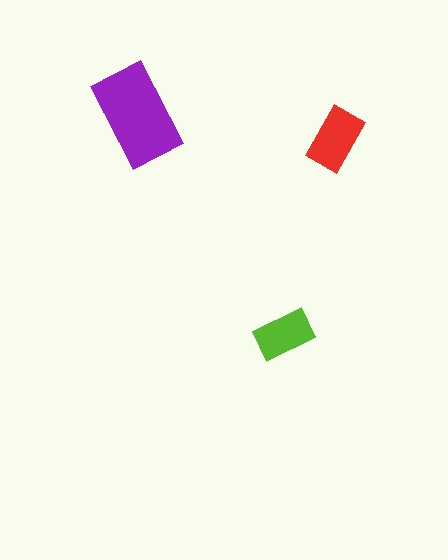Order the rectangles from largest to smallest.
the purple one, the red one, the lime one.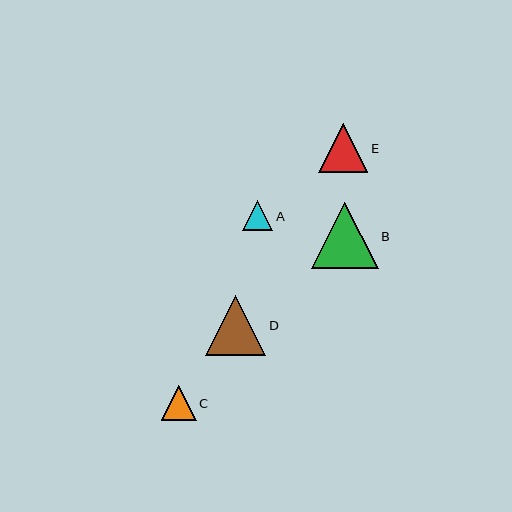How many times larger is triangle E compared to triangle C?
Triangle E is approximately 1.4 times the size of triangle C.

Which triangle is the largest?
Triangle B is the largest with a size of approximately 66 pixels.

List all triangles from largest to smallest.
From largest to smallest: B, D, E, C, A.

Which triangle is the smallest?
Triangle A is the smallest with a size of approximately 30 pixels.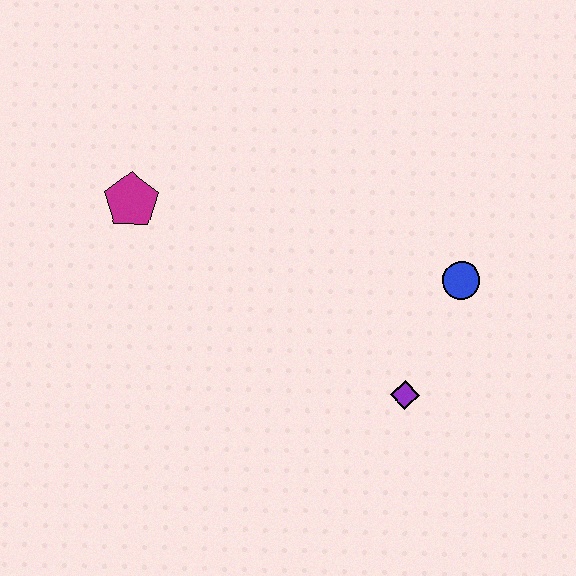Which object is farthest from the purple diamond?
The magenta pentagon is farthest from the purple diamond.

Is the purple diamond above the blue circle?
No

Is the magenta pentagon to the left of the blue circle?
Yes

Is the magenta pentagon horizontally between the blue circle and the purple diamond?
No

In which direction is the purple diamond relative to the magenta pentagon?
The purple diamond is to the right of the magenta pentagon.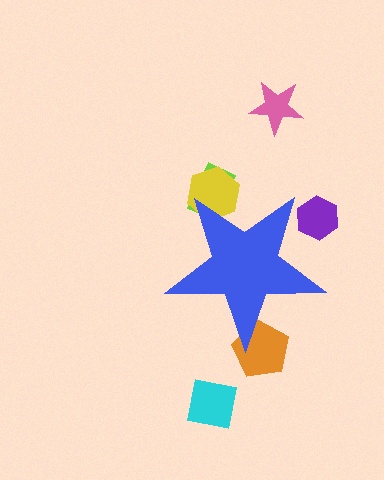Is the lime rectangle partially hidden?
Yes, the lime rectangle is partially hidden behind the blue star.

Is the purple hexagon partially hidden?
Yes, the purple hexagon is partially hidden behind the blue star.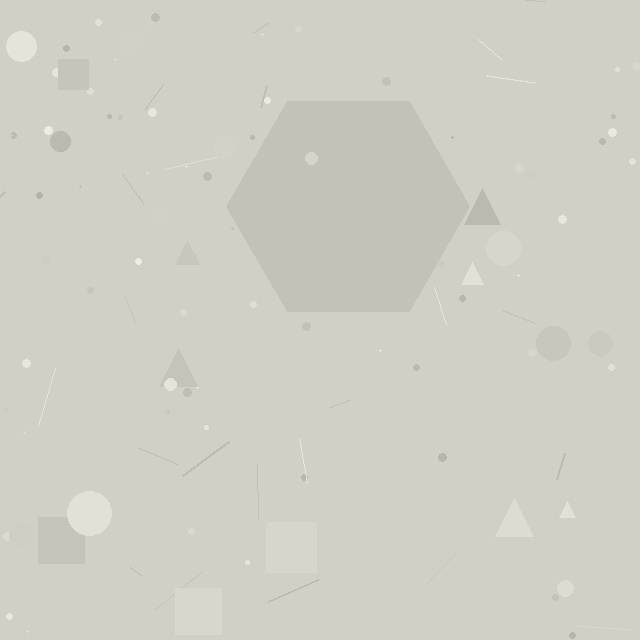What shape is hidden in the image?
A hexagon is hidden in the image.